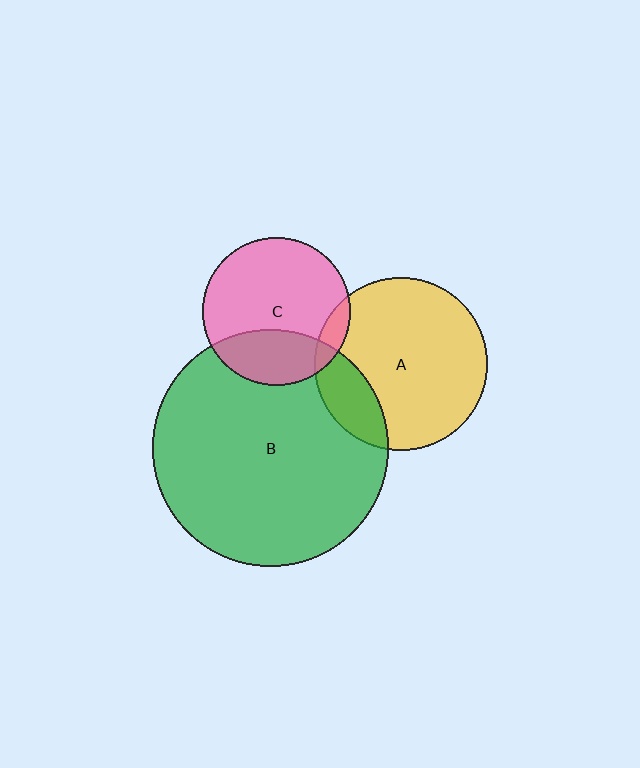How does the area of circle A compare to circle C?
Approximately 1.4 times.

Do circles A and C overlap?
Yes.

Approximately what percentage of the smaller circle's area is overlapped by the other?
Approximately 10%.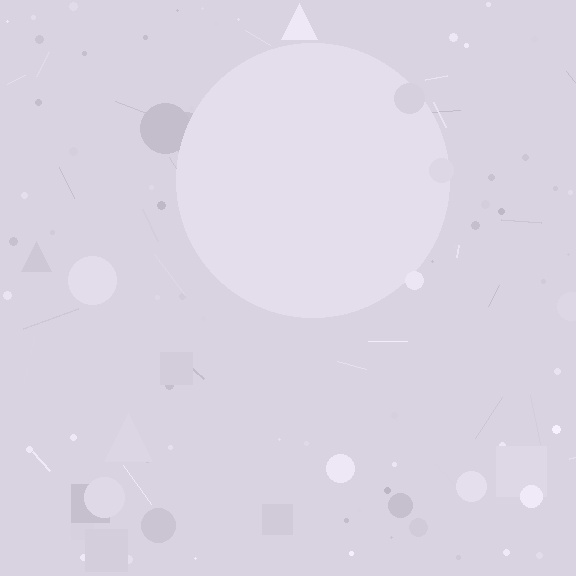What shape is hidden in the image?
A circle is hidden in the image.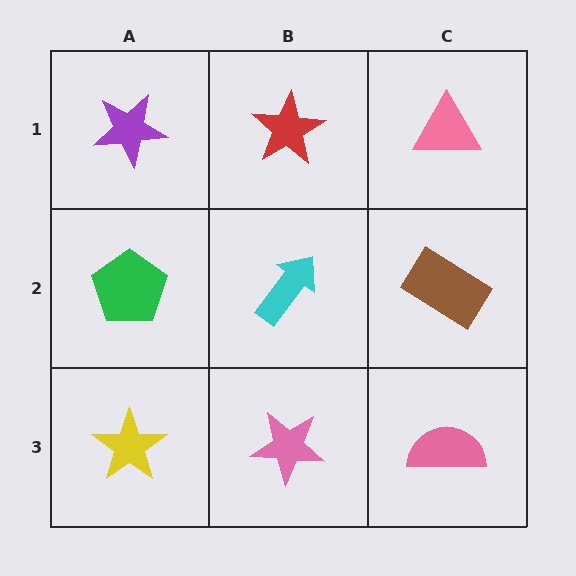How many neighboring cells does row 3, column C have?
2.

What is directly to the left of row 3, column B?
A yellow star.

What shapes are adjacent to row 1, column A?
A green pentagon (row 2, column A), a red star (row 1, column B).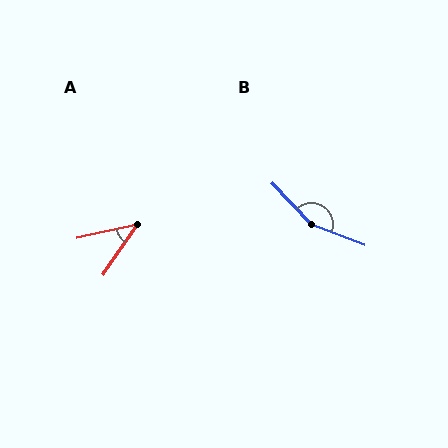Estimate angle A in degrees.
Approximately 43 degrees.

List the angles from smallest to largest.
A (43°), B (154°).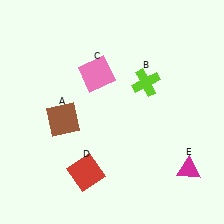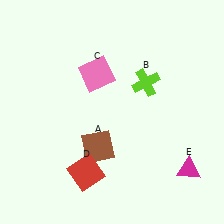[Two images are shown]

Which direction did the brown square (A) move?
The brown square (A) moved right.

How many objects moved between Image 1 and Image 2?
1 object moved between the two images.